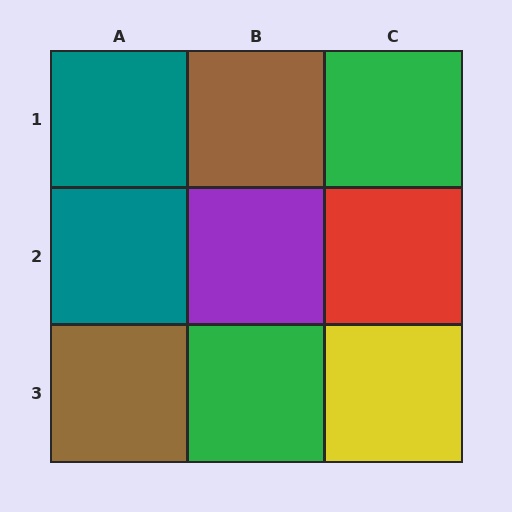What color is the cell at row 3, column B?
Green.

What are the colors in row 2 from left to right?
Teal, purple, red.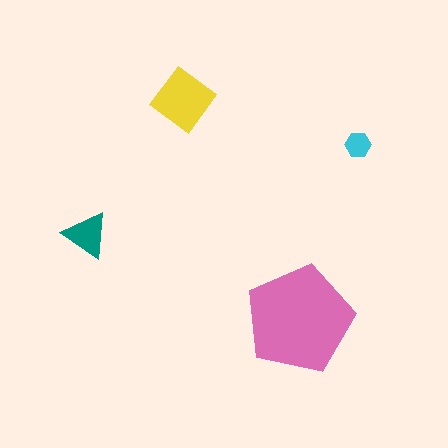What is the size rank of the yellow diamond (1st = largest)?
2nd.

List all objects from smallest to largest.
The cyan hexagon, the teal triangle, the yellow diamond, the pink pentagon.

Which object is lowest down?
The pink pentagon is bottommost.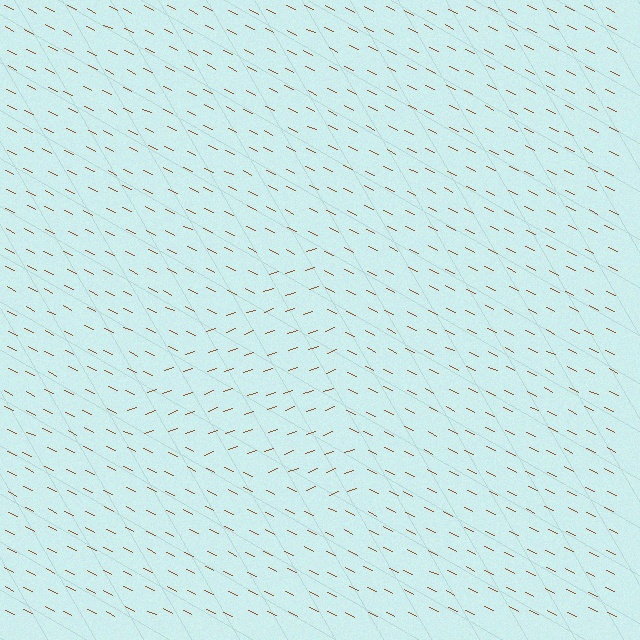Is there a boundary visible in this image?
Yes, there is a texture boundary formed by a change in line orientation.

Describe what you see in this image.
The image is filled with small brown line segments. A triangle region in the image has lines oriented differently from the surrounding lines, creating a visible texture boundary.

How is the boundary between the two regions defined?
The boundary is defined purely by a change in line orientation (approximately 45 degrees difference). All lines are the same color and thickness.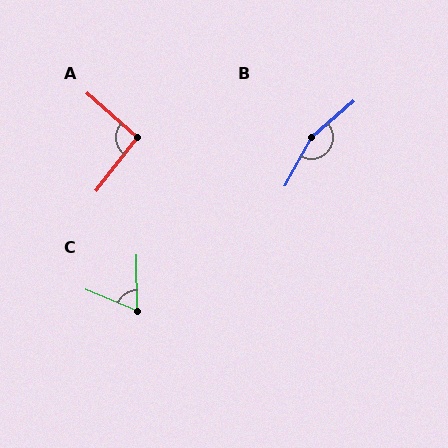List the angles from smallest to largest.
C (67°), A (93°), B (159°).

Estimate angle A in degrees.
Approximately 93 degrees.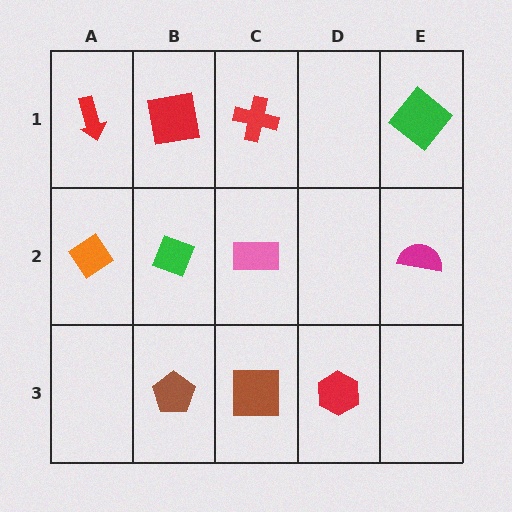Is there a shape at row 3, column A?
No, that cell is empty.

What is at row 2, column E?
A magenta semicircle.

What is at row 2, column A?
An orange diamond.